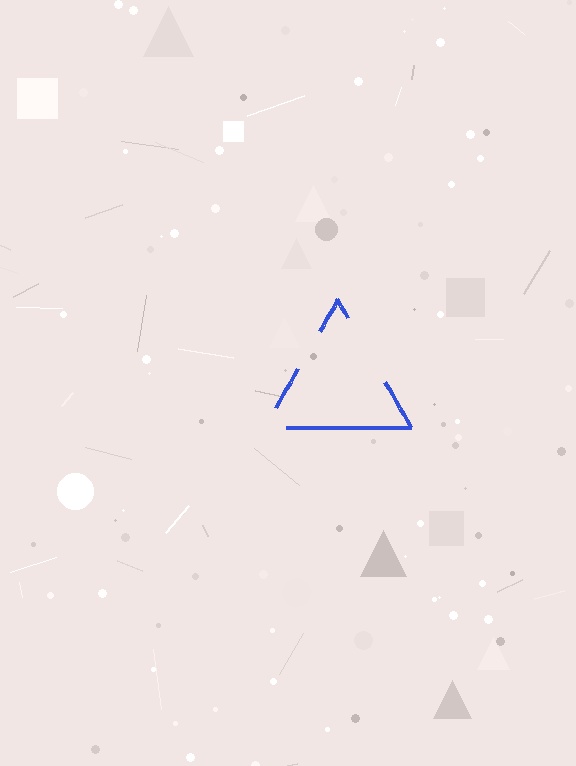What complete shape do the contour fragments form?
The contour fragments form a triangle.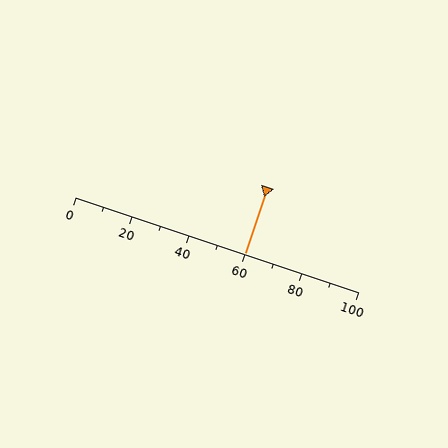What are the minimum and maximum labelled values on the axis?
The axis runs from 0 to 100.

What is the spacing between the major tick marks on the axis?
The major ticks are spaced 20 apart.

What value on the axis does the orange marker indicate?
The marker indicates approximately 60.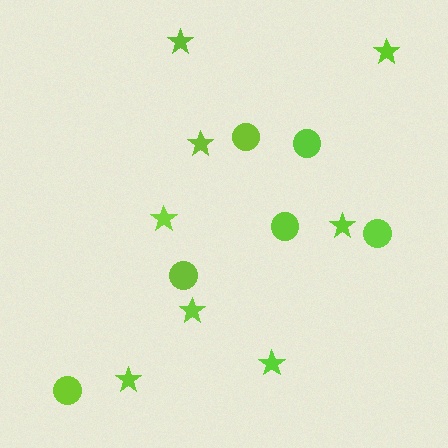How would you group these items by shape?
There are 2 groups: one group of circles (6) and one group of stars (8).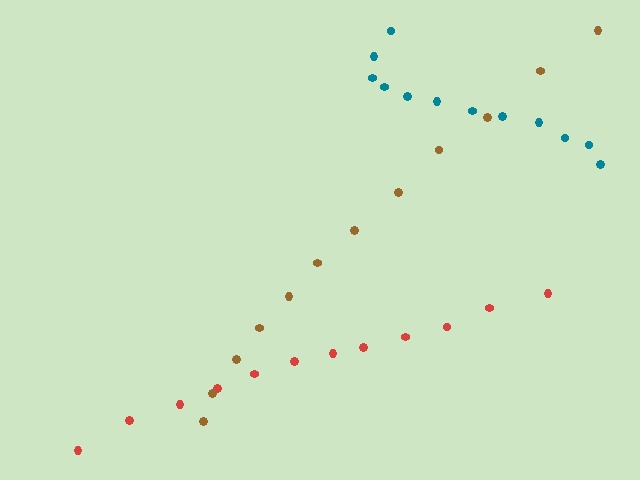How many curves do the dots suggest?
There are 3 distinct paths.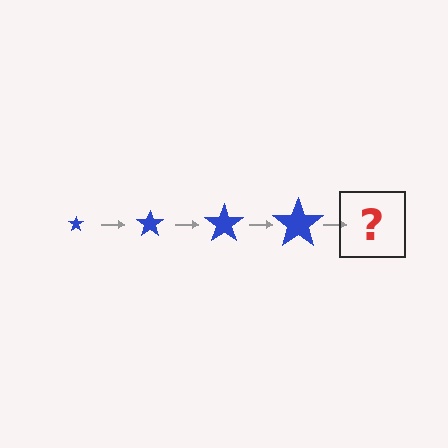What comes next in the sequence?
The next element should be a blue star, larger than the previous one.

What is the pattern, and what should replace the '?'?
The pattern is that the star gets progressively larger each step. The '?' should be a blue star, larger than the previous one.